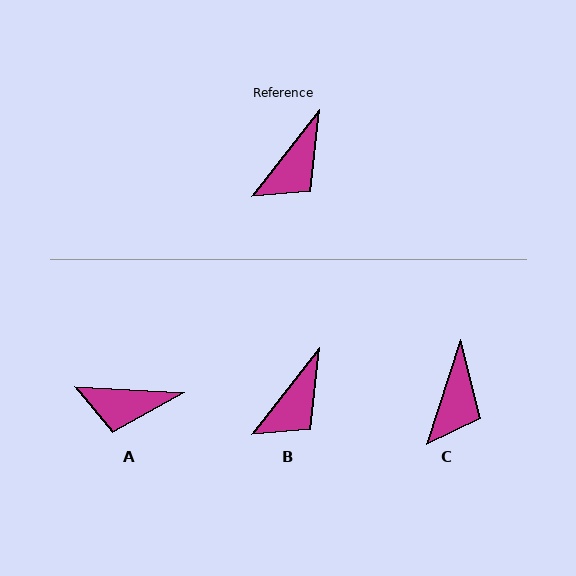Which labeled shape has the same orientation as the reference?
B.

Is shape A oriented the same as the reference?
No, it is off by about 55 degrees.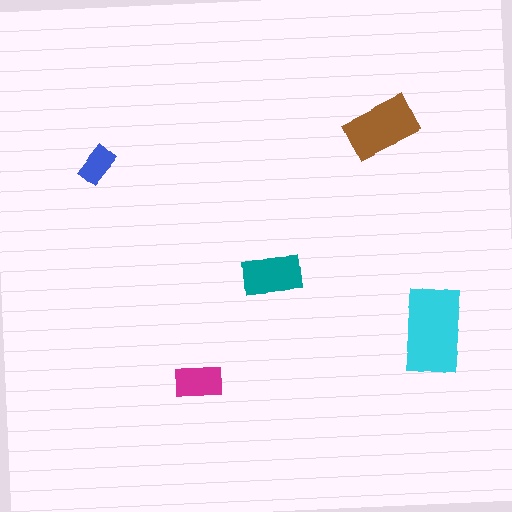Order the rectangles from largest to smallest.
the cyan one, the brown one, the teal one, the magenta one, the blue one.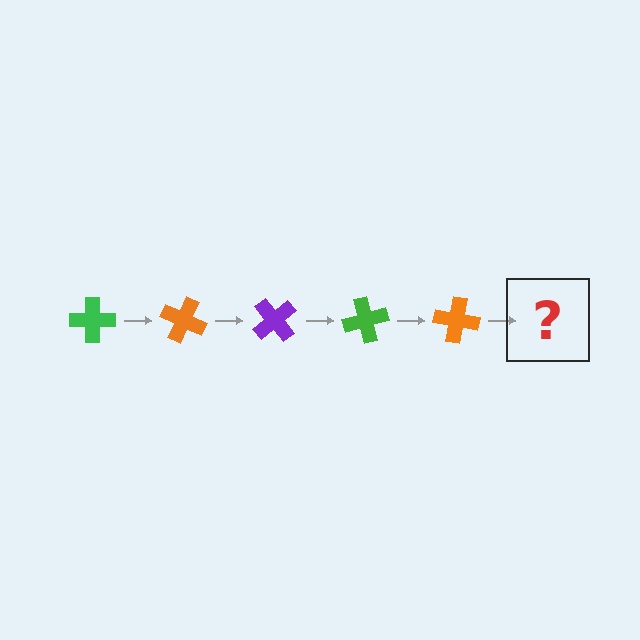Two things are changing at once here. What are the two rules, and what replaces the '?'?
The two rules are that it rotates 25 degrees each step and the color cycles through green, orange, and purple. The '?' should be a purple cross, rotated 125 degrees from the start.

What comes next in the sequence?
The next element should be a purple cross, rotated 125 degrees from the start.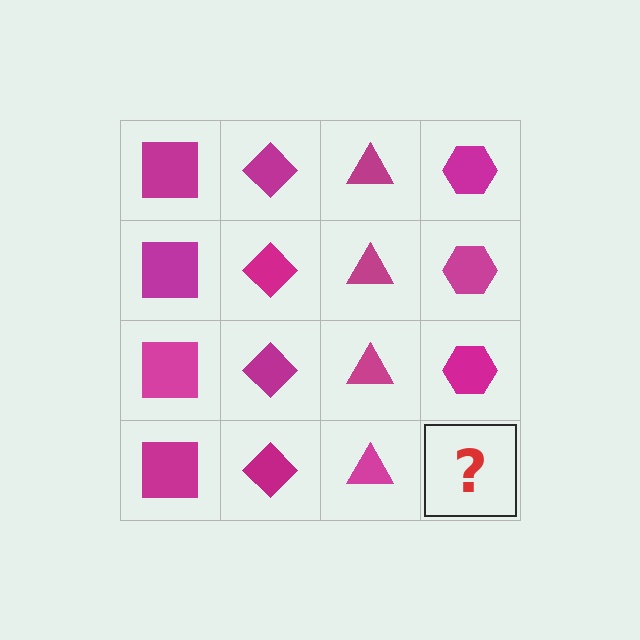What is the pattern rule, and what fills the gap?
The rule is that each column has a consistent shape. The gap should be filled with a magenta hexagon.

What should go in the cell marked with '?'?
The missing cell should contain a magenta hexagon.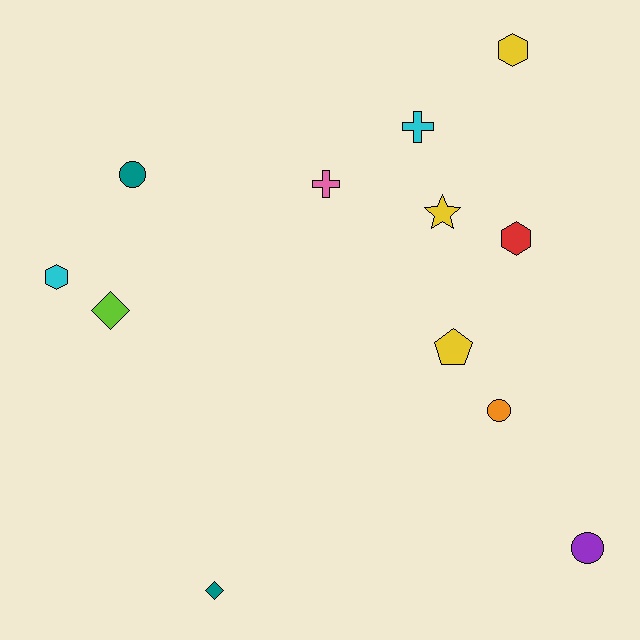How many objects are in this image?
There are 12 objects.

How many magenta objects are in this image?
There are no magenta objects.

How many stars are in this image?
There is 1 star.